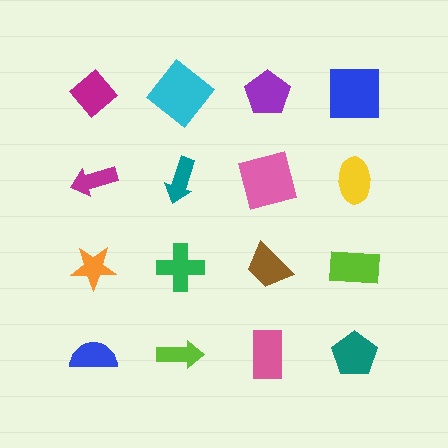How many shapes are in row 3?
4 shapes.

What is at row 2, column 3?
A pink square.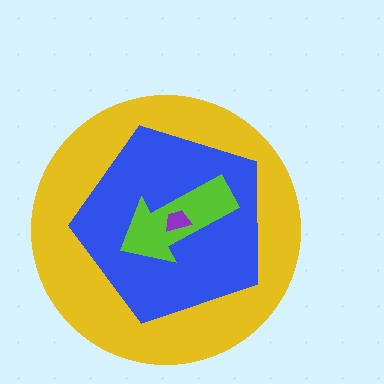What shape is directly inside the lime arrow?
The purple trapezoid.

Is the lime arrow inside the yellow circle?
Yes.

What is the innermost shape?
The purple trapezoid.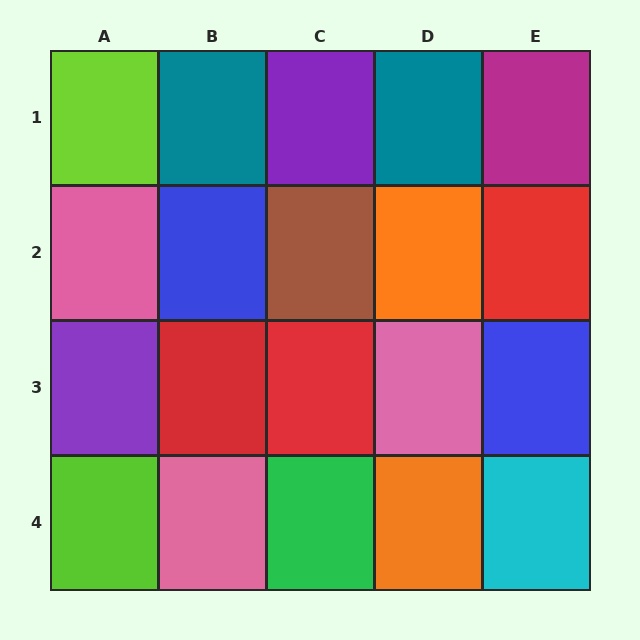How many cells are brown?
1 cell is brown.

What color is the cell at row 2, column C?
Brown.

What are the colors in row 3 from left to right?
Purple, red, red, pink, blue.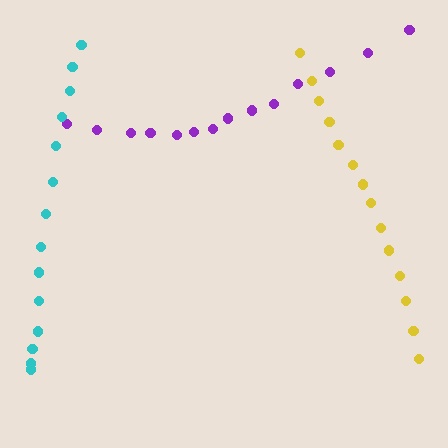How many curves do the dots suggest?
There are 3 distinct paths.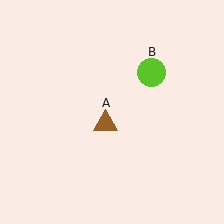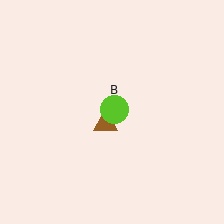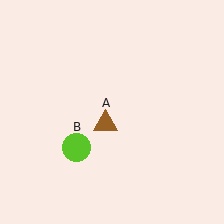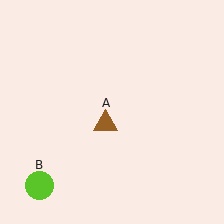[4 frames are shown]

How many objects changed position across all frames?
1 object changed position: lime circle (object B).